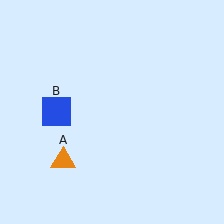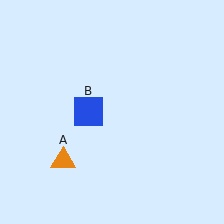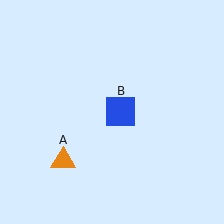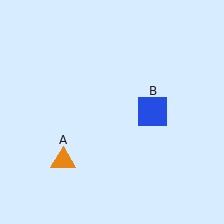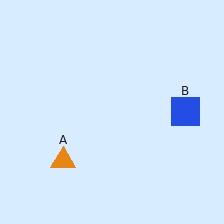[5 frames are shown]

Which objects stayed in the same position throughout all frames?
Orange triangle (object A) remained stationary.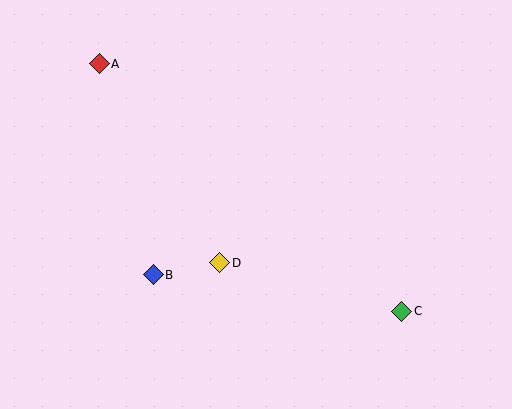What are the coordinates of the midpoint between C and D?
The midpoint between C and D is at (311, 287).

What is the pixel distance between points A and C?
The distance between A and C is 391 pixels.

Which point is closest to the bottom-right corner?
Point C is closest to the bottom-right corner.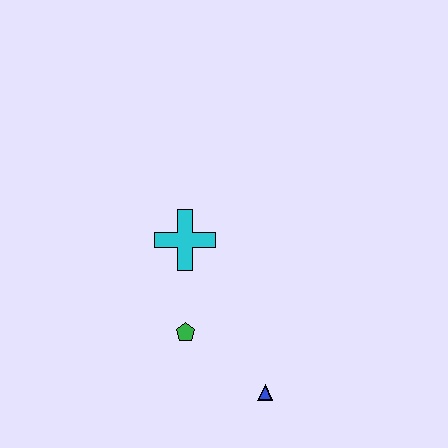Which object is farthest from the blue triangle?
The cyan cross is farthest from the blue triangle.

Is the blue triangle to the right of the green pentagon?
Yes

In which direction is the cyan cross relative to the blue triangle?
The cyan cross is above the blue triangle.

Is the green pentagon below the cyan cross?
Yes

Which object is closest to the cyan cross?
The green pentagon is closest to the cyan cross.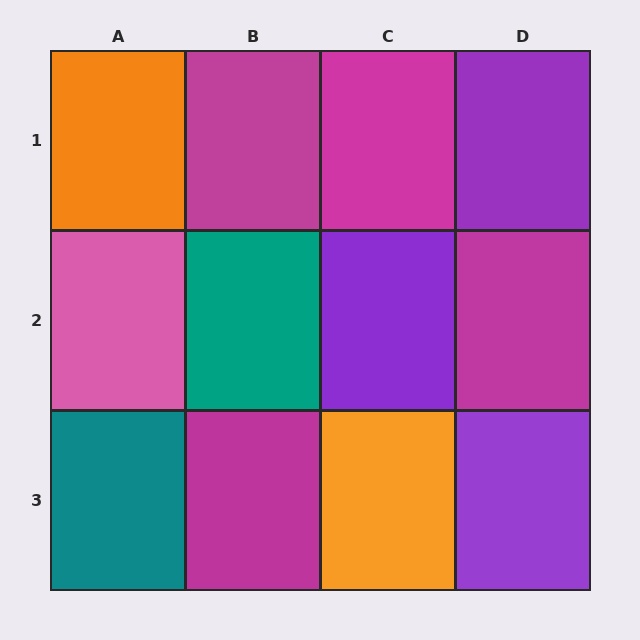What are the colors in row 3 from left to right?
Teal, magenta, orange, purple.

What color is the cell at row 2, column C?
Purple.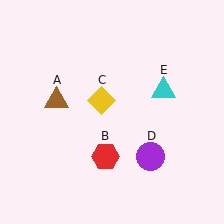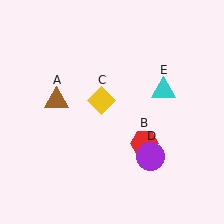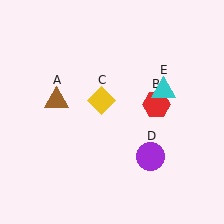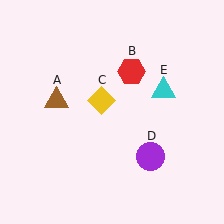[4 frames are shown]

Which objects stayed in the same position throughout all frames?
Brown triangle (object A) and yellow diamond (object C) and purple circle (object D) and cyan triangle (object E) remained stationary.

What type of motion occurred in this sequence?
The red hexagon (object B) rotated counterclockwise around the center of the scene.